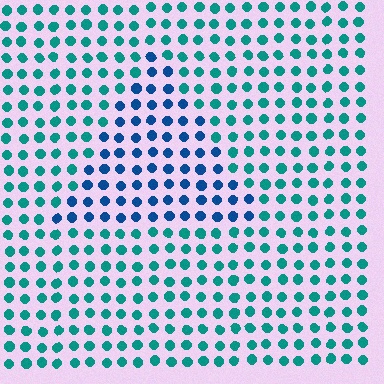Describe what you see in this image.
The image is filled with small teal elements in a uniform arrangement. A triangle-shaped region is visible where the elements are tinted to a slightly different hue, forming a subtle color boundary.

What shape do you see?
I see a triangle.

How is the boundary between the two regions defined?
The boundary is defined purely by a slight shift in hue (about 38 degrees). Spacing, size, and orientation are identical on both sides.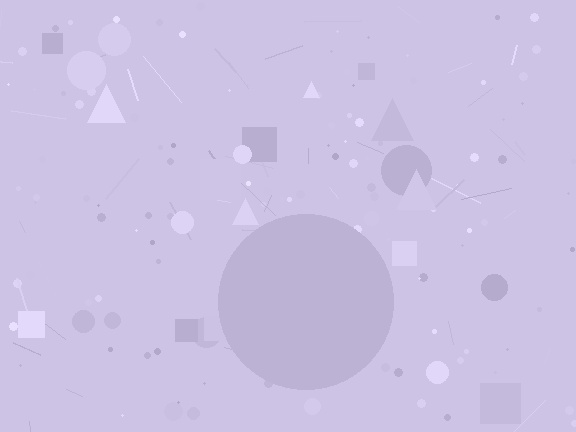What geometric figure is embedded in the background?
A circle is embedded in the background.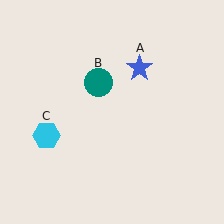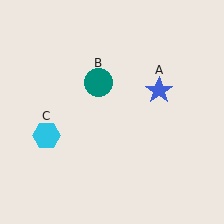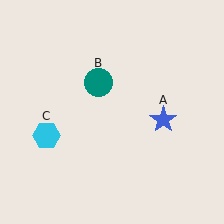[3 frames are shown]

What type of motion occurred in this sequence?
The blue star (object A) rotated clockwise around the center of the scene.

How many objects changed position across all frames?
1 object changed position: blue star (object A).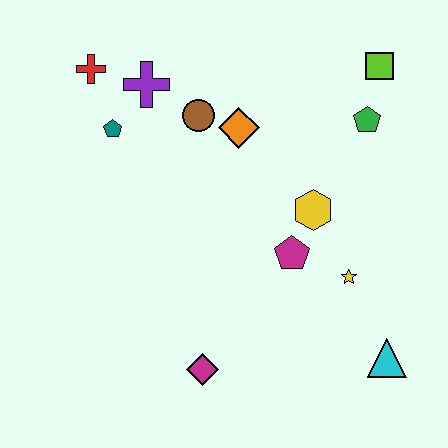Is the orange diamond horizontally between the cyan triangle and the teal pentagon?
Yes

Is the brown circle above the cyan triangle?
Yes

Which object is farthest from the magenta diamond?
The lime square is farthest from the magenta diamond.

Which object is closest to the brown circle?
The orange diamond is closest to the brown circle.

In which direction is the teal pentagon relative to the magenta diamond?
The teal pentagon is above the magenta diamond.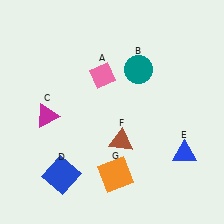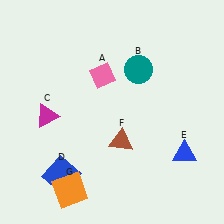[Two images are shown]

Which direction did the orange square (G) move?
The orange square (G) moved left.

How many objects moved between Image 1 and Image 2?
1 object moved between the two images.